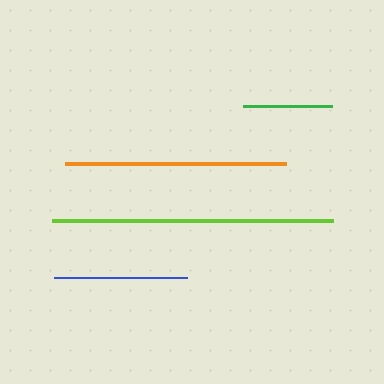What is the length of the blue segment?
The blue segment is approximately 132 pixels long.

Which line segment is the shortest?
The green line is the shortest at approximately 88 pixels.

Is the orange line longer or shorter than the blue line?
The orange line is longer than the blue line.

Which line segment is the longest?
The lime line is the longest at approximately 281 pixels.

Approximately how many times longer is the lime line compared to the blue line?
The lime line is approximately 2.1 times the length of the blue line.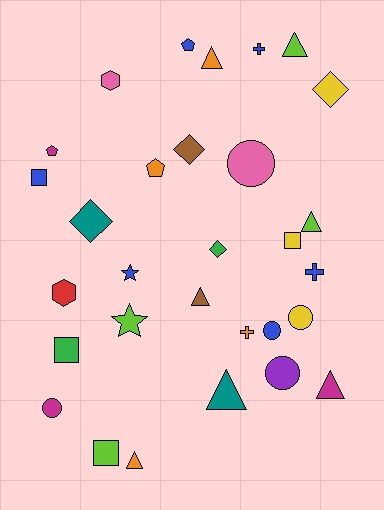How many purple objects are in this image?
There is 1 purple object.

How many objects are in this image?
There are 30 objects.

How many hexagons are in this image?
There are 2 hexagons.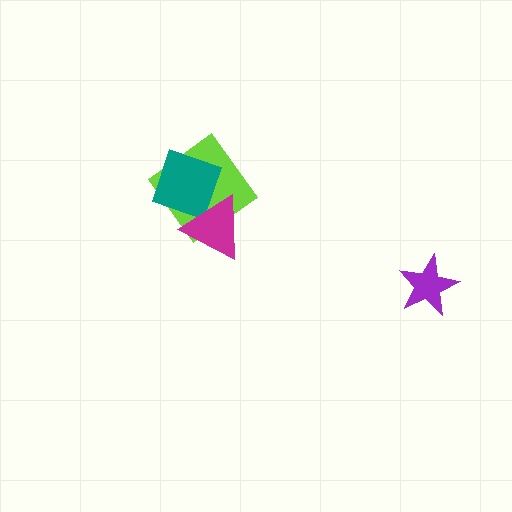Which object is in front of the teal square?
The magenta triangle is in front of the teal square.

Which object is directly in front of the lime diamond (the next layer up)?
The teal square is directly in front of the lime diamond.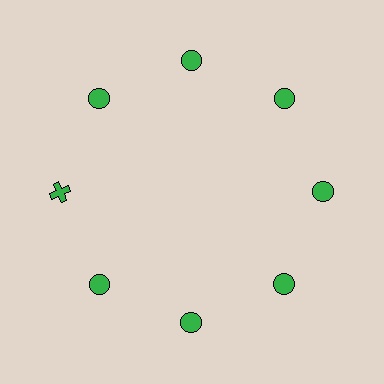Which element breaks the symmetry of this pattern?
The green cross at roughly the 9 o'clock position breaks the symmetry. All other shapes are green circles.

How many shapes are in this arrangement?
There are 8 shapes arranged in a ring pattern.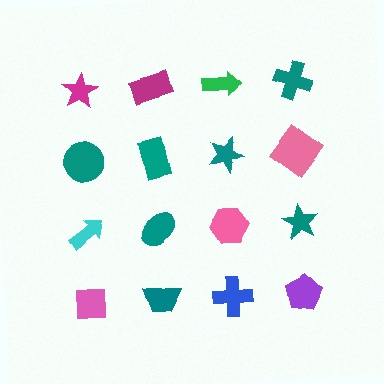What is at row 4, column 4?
A purple pentagon.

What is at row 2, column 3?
A teal star.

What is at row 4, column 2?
A teal trapezoid.